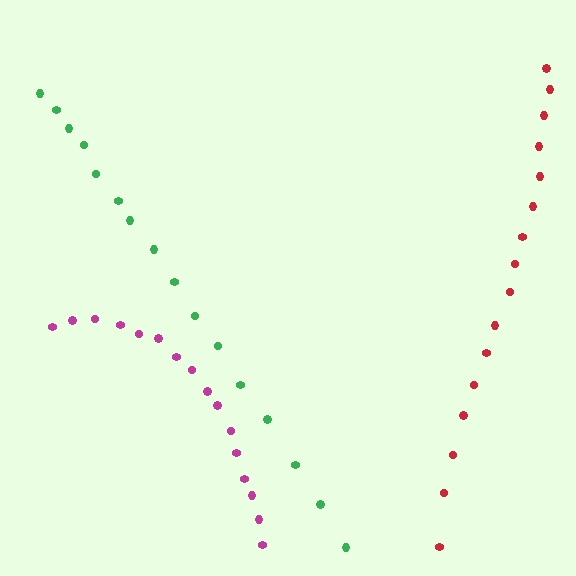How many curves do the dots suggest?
There are 3 distinct paths.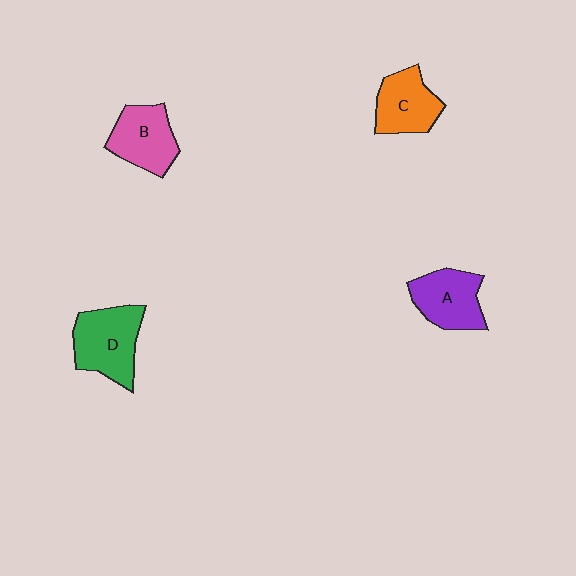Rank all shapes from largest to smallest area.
From largest to smallest: D (green), A (purple), B (pink), C (orange).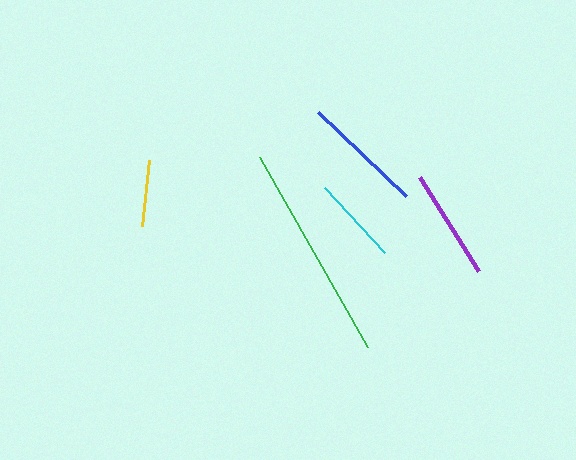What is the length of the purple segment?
The purple segment is approximately 111 pixels long.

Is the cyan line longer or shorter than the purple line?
The purple line is longer than the cyan line.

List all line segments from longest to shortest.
From longest to shortest: green, blue, purple, cyan, yellow.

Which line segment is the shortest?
The yellow line is the shortest at approximately 67 pixels.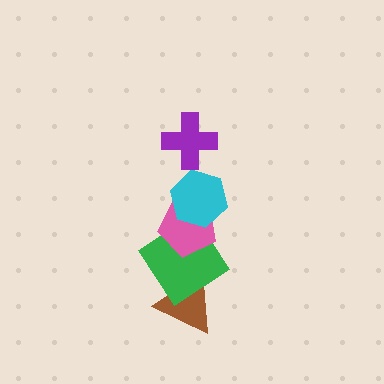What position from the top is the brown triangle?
The brown triangle is 5th from the top.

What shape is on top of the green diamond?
The pink pentagon is on top of the green diamond.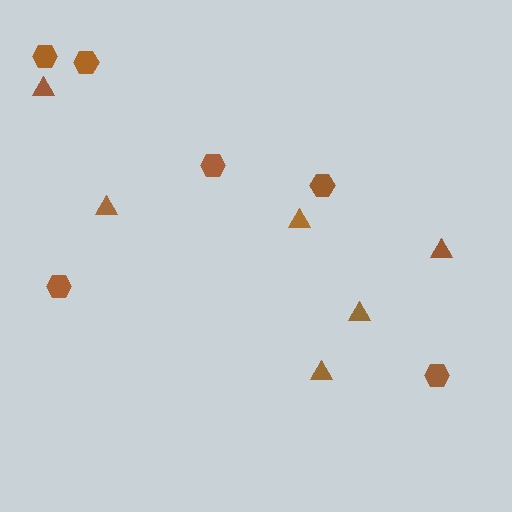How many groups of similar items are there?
There are 2 groups: one group of hexagons (6) and one group of triangles (6).